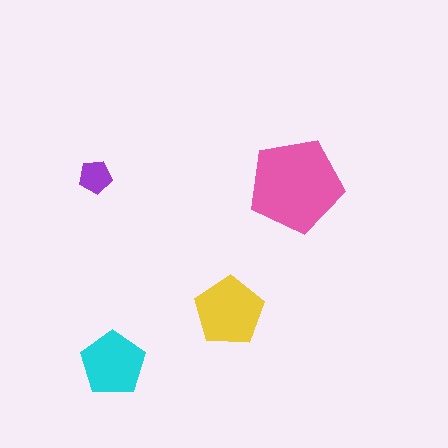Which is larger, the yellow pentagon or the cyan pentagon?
The yellow one.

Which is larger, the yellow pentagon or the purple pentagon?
The yellow one.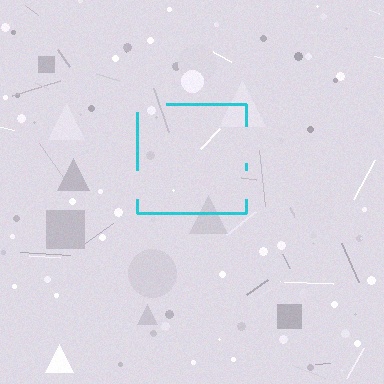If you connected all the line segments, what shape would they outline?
They would outline a square.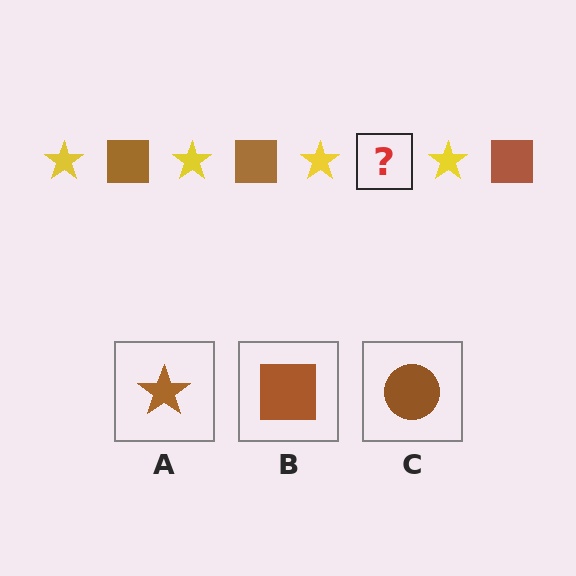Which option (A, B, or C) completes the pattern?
B.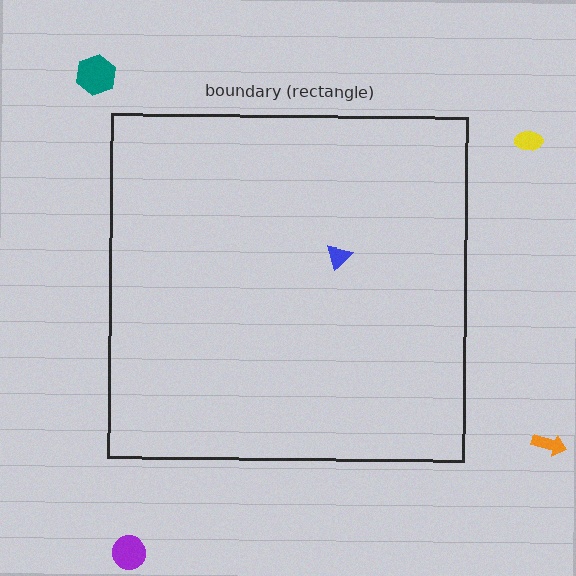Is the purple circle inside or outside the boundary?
Outside.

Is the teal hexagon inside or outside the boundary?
Outside.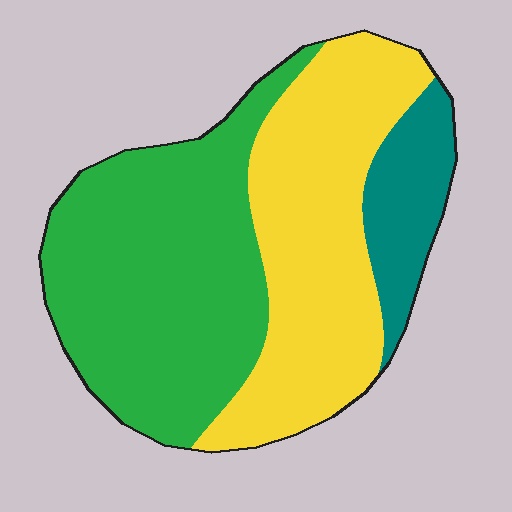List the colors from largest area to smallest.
From largest to smallest: green, yellow, teal.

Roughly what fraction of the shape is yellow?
Yellow takes up about two fifths (2/5) of the shape.